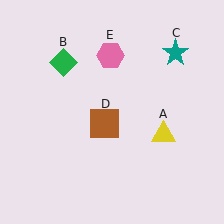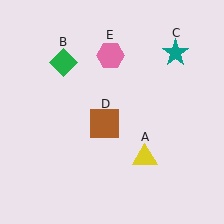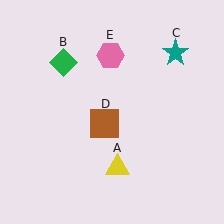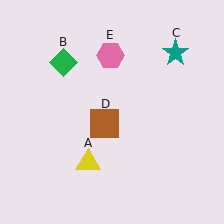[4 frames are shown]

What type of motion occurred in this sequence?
The yellow triangle (object A) rotated clockwise around the center of the scene.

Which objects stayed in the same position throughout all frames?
Green diamond (object B) and teal star (object C) and brown square (object D) and pink hexagon (object E) remained stationary.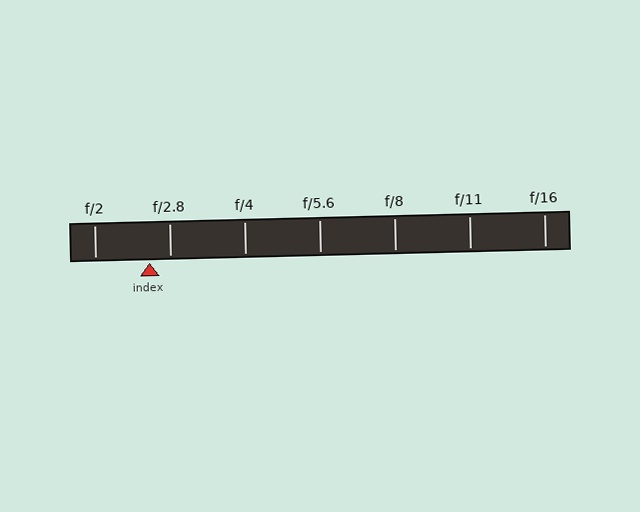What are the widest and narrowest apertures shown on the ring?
The widest aperture shown is f/2 and the narrowest is f/16.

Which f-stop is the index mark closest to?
The index mark is closest to f/2.8.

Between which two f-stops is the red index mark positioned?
The index mark is between f/2 and f/2.8.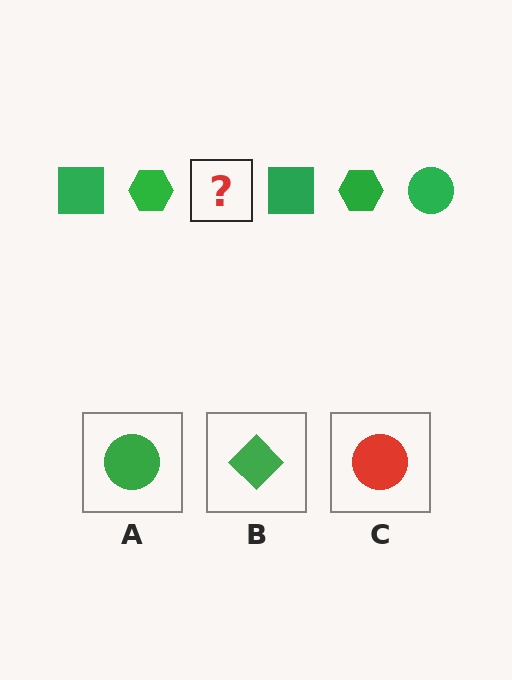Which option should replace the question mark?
Option A.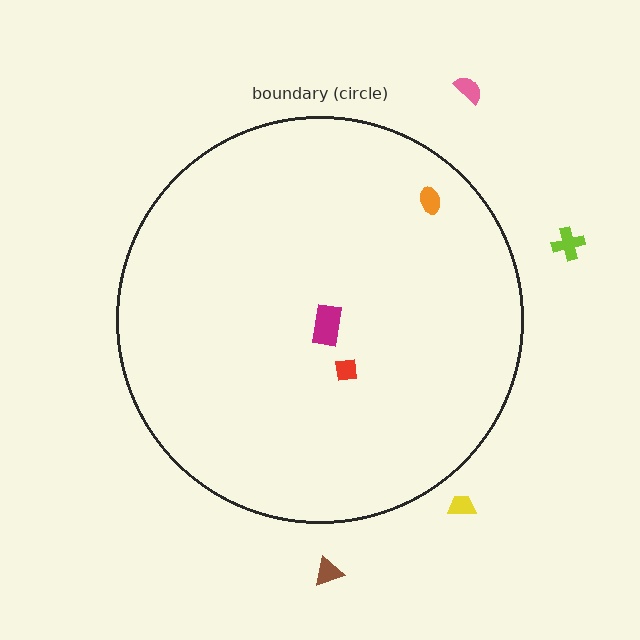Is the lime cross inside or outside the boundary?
Outside.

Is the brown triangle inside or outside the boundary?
Outside.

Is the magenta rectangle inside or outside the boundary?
Inside.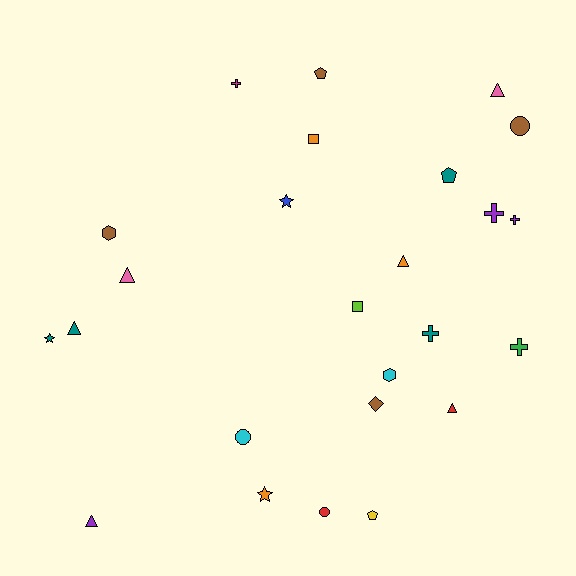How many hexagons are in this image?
There are 2 hexagons.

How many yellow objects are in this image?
There is 1 yellow object.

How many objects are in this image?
There are 25 objects.